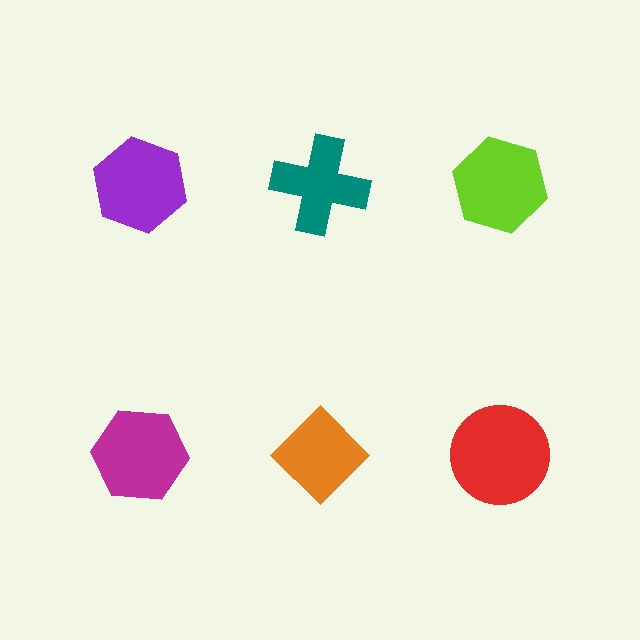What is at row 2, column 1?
A magenta hexagon.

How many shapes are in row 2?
3 shapes.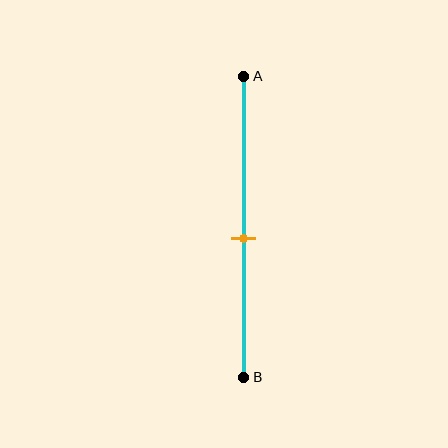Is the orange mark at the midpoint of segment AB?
No, the mark is at about 55% from A, not at the 50% midpoint.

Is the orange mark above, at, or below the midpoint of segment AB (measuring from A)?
The orange mark is below the midpoint of segment AB.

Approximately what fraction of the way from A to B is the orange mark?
The orange mark is approximately 55% of the way from A to B.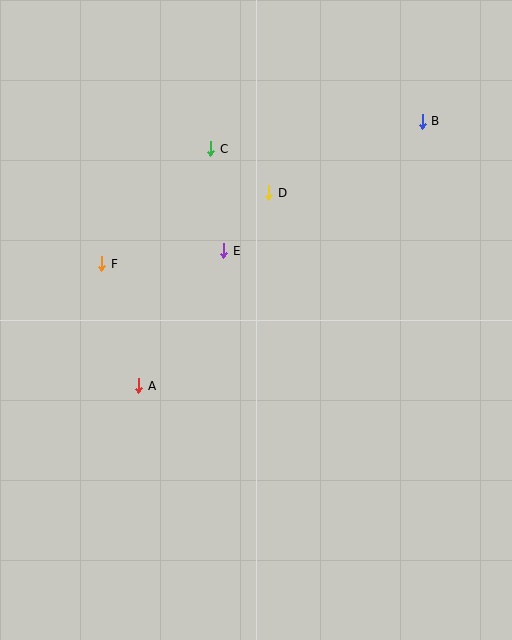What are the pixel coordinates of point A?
Point A is at (139, 386).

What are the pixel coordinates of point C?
Point C is at (211, 149).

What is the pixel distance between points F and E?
The distance between F and E is 122 pixels.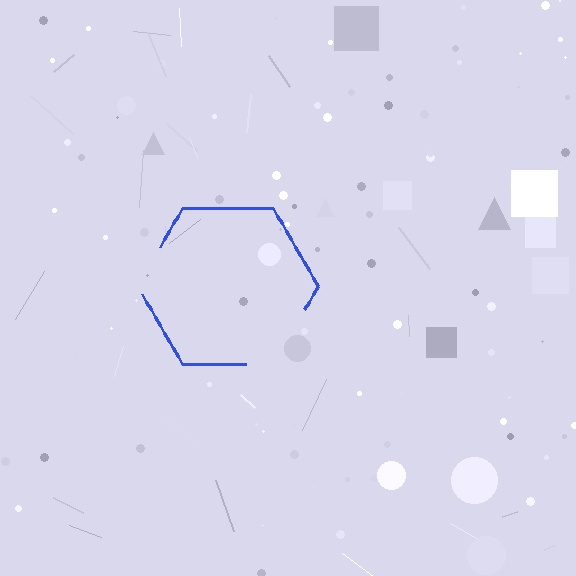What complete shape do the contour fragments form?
The contour fragments form a hexagon.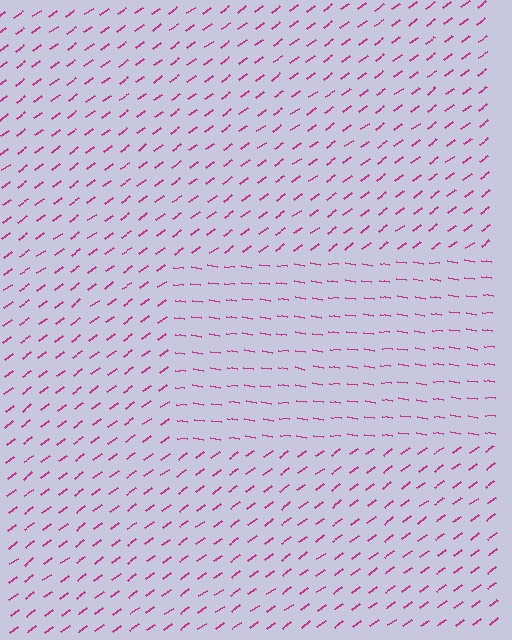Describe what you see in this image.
The image is filled with small magenta line segments. A rectangle region in the image has lines oriented differently from the surrounding lines, creating a visible texture boundary.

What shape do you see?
I see a rectangle.